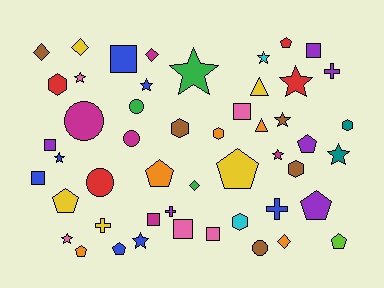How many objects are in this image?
There are 50 objects.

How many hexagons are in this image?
There are 6 hexagons.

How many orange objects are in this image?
There are 5 orange objects.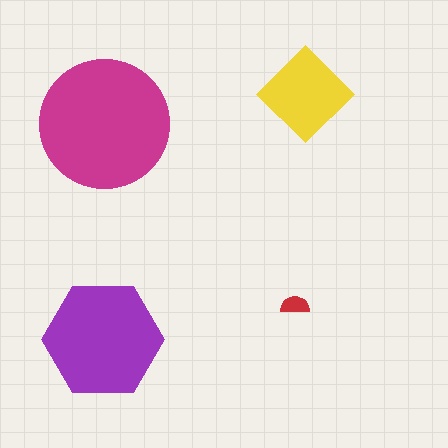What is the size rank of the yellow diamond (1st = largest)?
3rd.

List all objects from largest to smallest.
The magenta circle, the purple hexagon, the yellow diamond, the red semicircle.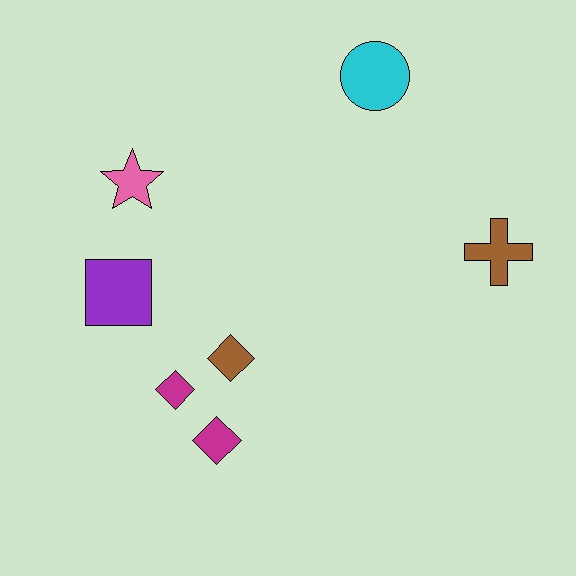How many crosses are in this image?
There is 1 cross.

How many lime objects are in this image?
There are no lime objects.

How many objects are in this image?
There are 7 objects.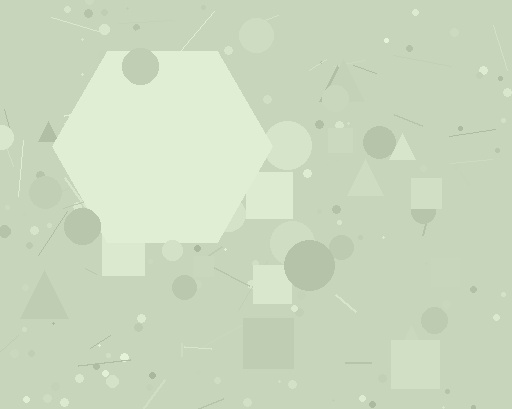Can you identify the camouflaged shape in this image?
The camouflaged shape is a hexagon.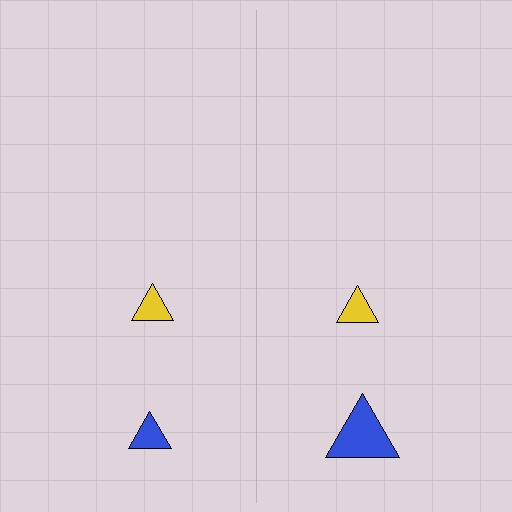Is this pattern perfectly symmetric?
No, the pattern is not perfectly symmetric. The blue triangle on the right side has a different size than its mirror counterpart.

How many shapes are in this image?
There are 4 shapes in this image.